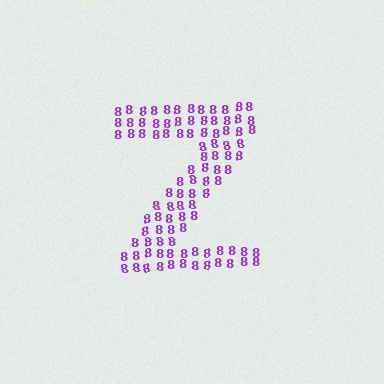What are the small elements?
The small elements are digit 8's.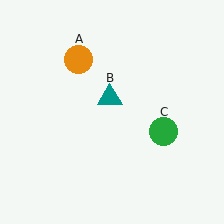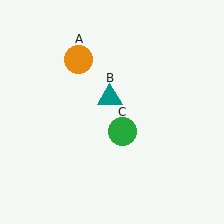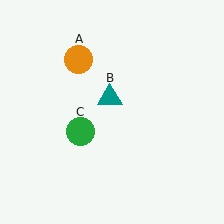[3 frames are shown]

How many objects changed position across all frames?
1 object changed position: green circle (object C).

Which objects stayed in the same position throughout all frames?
Orange circle (object A) and teal triangle (object B) remained stationary.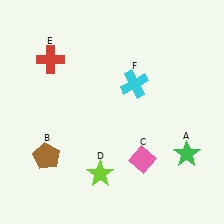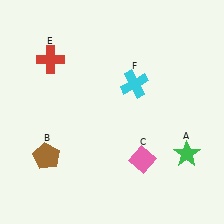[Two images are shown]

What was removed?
The lime star (D) was removed in Image 2.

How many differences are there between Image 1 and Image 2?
There is 1 difference between the two images.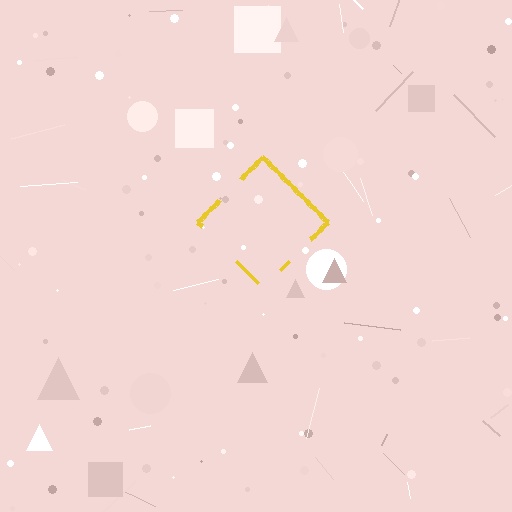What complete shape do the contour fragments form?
The contour fragments form a diamond.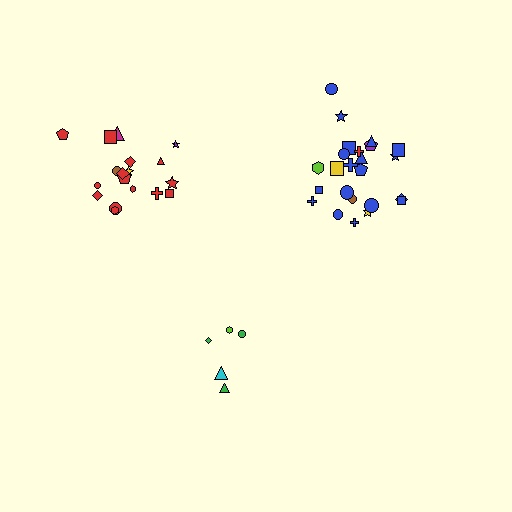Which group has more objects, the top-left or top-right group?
The top-right group.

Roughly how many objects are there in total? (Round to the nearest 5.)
Roughly 50 objects in total.